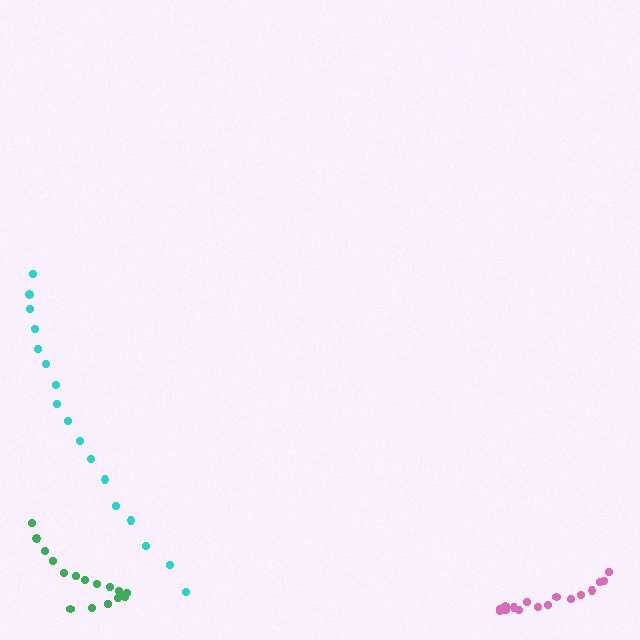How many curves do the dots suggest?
There are 3 distinct paths.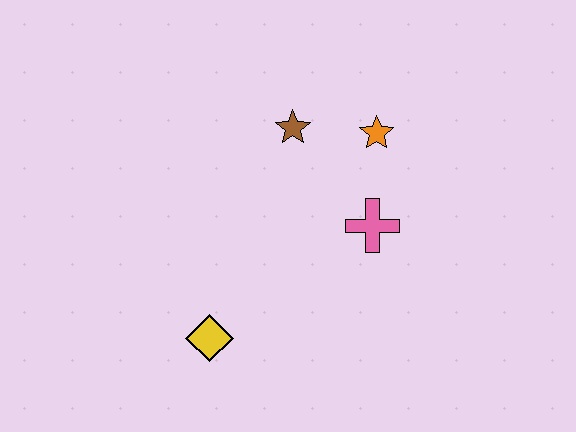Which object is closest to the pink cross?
The orange star is closest to the pink cross.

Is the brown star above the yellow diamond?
Yes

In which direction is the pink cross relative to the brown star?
The pink cross is below the brown star.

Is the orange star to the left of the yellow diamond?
No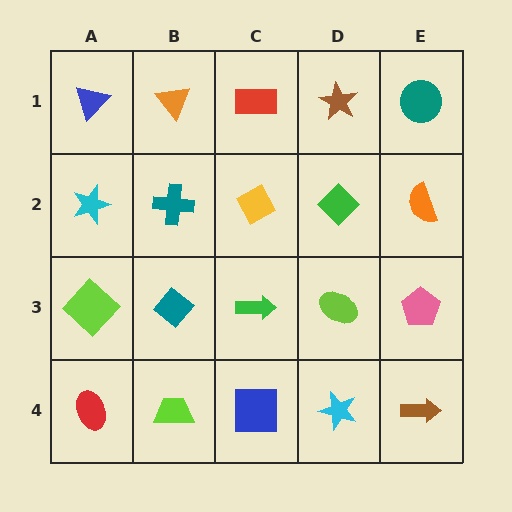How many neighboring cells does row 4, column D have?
3.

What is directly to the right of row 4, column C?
A cyan star.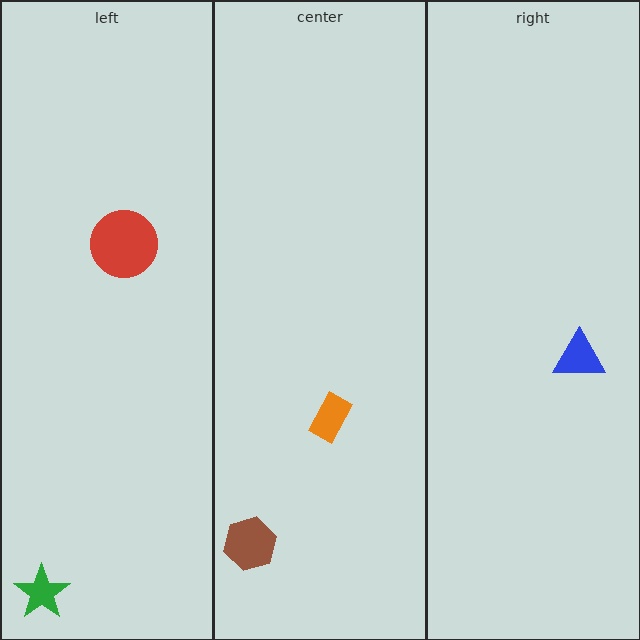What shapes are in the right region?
The blue triangle.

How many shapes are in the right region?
1.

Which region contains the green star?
The left region.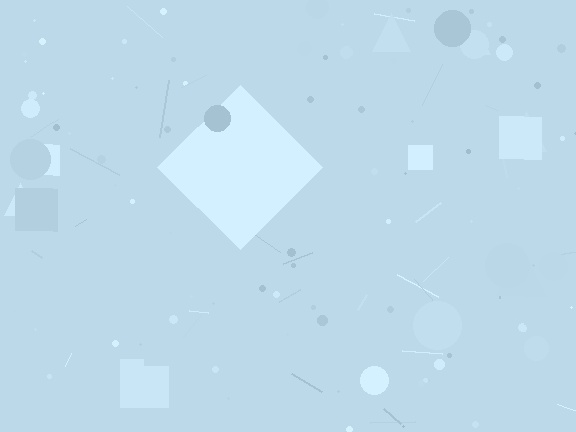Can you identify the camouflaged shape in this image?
The camouflaged shape is a diamond.